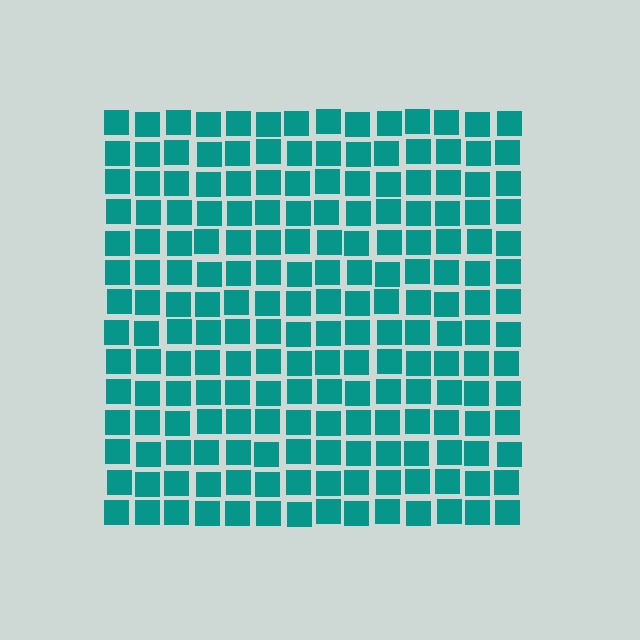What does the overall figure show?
The overall figure shows a square.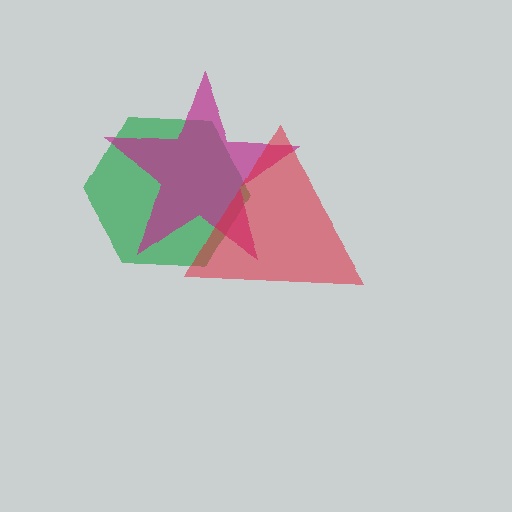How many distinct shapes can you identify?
There are 3 distinct shapes: a green hexagon, a magenta star, a red triangle.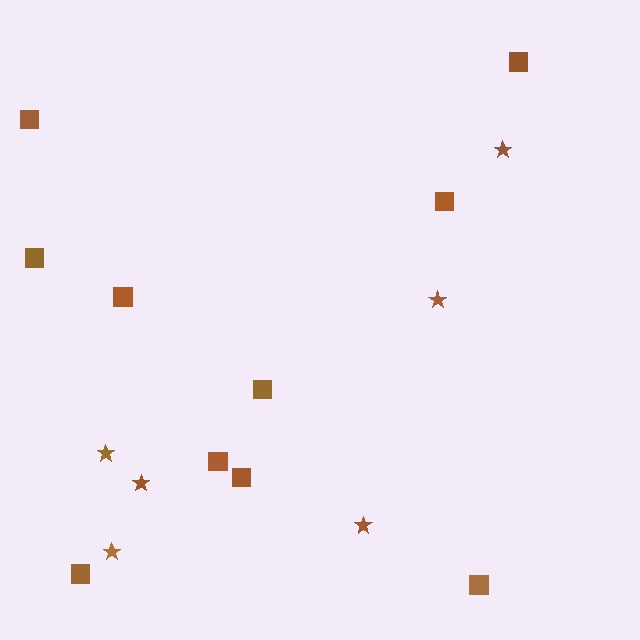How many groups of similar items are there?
There are 2 groups: one group of squares (10) and one group of stars (6).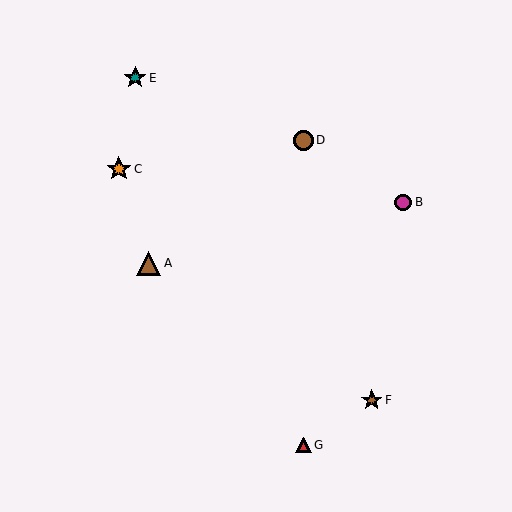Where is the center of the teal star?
The center of the teal star is at (135, 78).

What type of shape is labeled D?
Shape D is a brown circle.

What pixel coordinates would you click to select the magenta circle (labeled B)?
Click at (403, 202) to select the magenta circle B.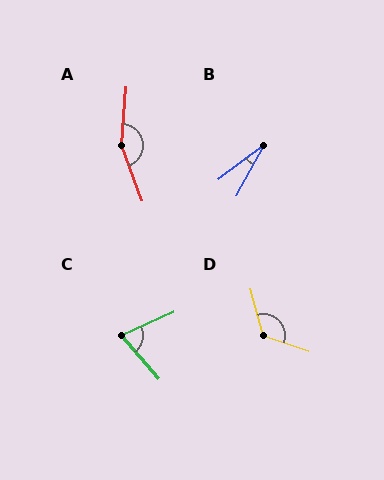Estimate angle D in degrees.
Approximately 124 degrees.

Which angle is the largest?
A, at approximately 155 degrees.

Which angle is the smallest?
B, at approximately 24 degrees.